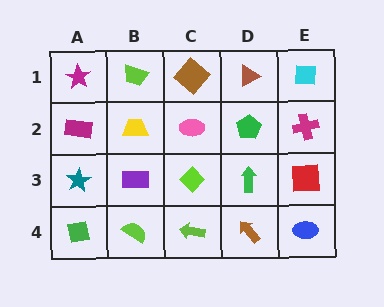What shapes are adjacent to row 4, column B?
A purple rectangle (row 3, column B), a green square (row 4, column A), a lime arrow (row 4, column C).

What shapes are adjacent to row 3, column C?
A pink ellipse (row 2, column C), a lime arrow (row 4, column C), a purple rectangle (row 3, column B), a green arrow (row 3, column D).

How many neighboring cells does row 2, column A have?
3.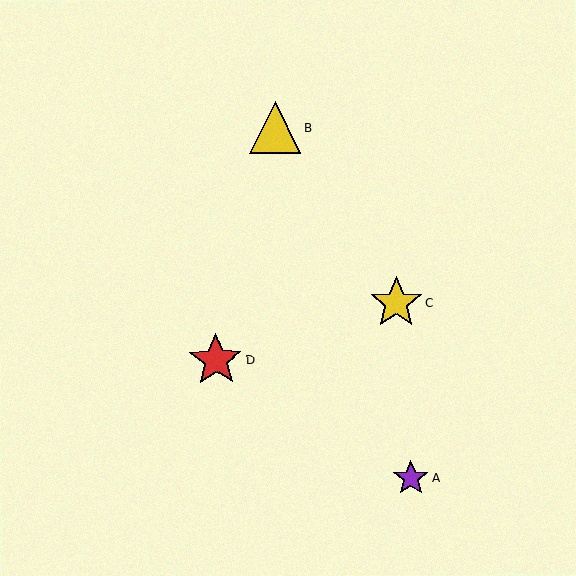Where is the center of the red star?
The center of the red star is at (216, 360).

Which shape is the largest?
The red star (labeled D) is the largest.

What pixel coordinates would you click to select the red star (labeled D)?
Click at (216, 360) to select the red star D.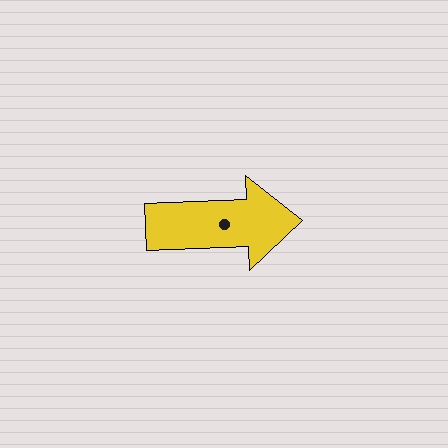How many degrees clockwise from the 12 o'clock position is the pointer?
Approximately 88 degrees.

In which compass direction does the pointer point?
East.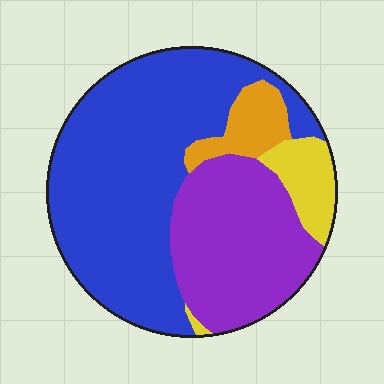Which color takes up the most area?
Blue, at roughly 55%.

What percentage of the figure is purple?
Purple covers around 30% of the figure.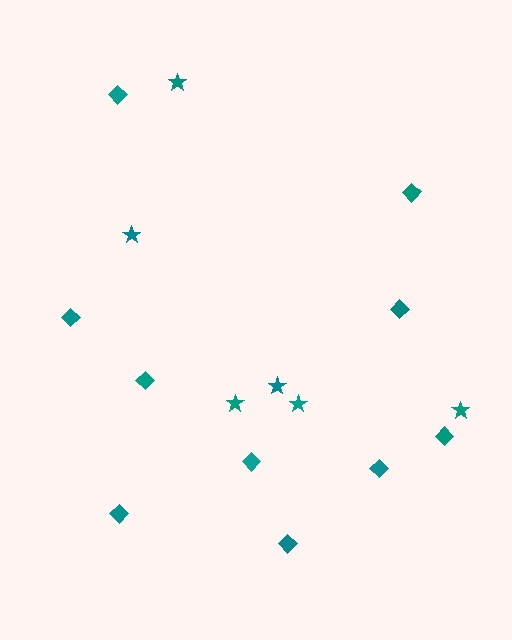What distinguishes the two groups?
There are 2 groups: one group of diamonds (10) and one group of stars (6).